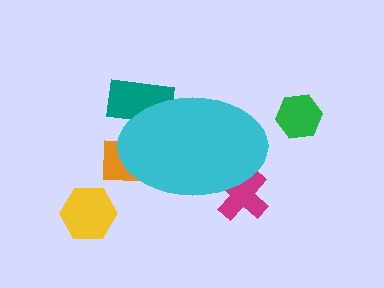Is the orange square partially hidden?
Yes, the orange square is partially hidden behind the cyan ellipse.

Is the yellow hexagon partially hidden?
No, the yellow hexagon is fully visible.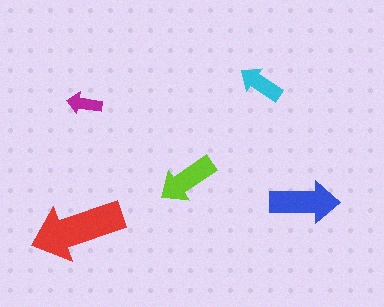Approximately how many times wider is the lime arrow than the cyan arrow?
About 1.5 times wider.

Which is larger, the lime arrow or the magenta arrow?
The lime one.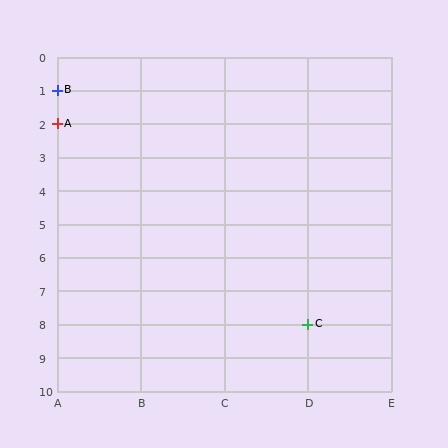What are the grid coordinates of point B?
Point B is at grid coordinates (A, 1).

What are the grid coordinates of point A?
Point A is at grid coordinates (A, 2).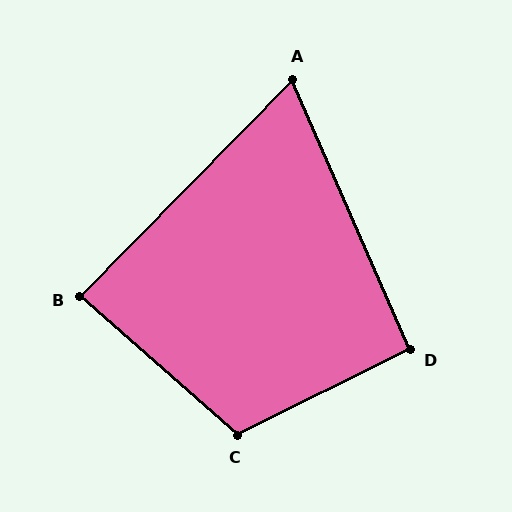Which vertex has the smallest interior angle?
A, at approximately 68 degrees.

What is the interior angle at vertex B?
Approximately 87 degrees (approximately right).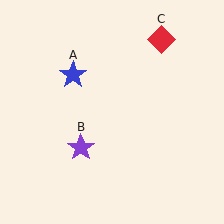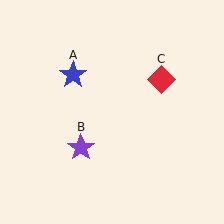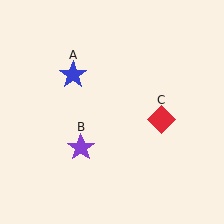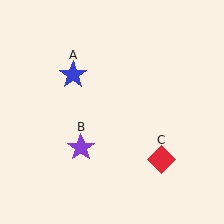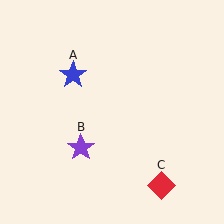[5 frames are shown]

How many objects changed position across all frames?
1 object changed position: red diamond (object C).